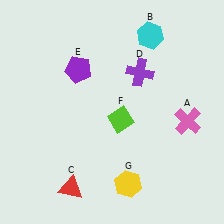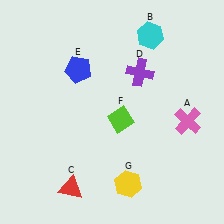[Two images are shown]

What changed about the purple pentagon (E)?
In Image 1, E is purple. In Image 2, it changed to blue.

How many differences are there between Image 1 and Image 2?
There is 1 difference between the two images.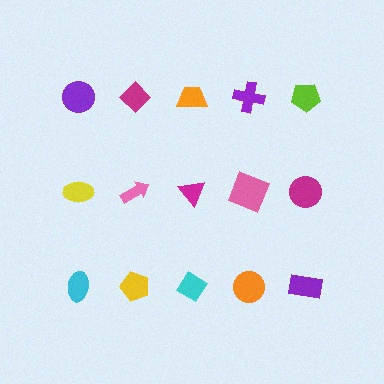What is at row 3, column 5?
A purple rectangle.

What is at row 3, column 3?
A cyan diamond.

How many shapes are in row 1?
5 shapes.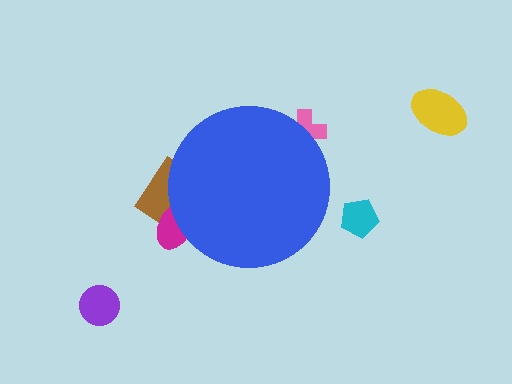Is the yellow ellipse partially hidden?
No, the yellow ellipse is fully visible.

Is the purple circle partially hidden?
No, the purple circle is fully visible.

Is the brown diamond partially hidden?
Yes, the brown diamond is partially hidden behind the blue circle.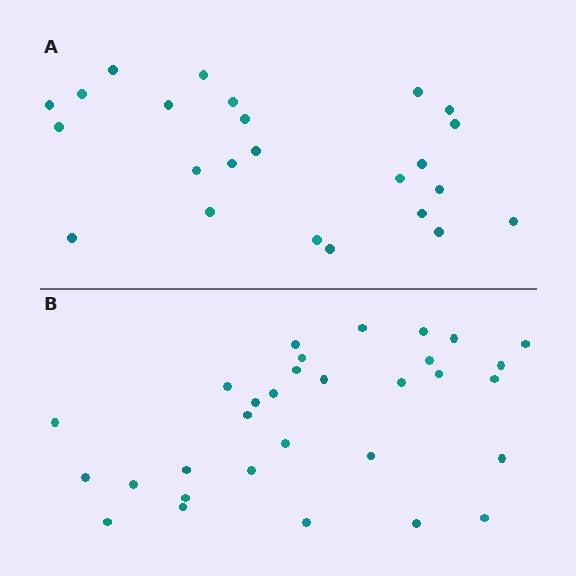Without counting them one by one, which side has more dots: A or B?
Region B (the bottom region) has more dots.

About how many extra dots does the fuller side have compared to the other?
Region B has roughly 8 or so more dots than region A.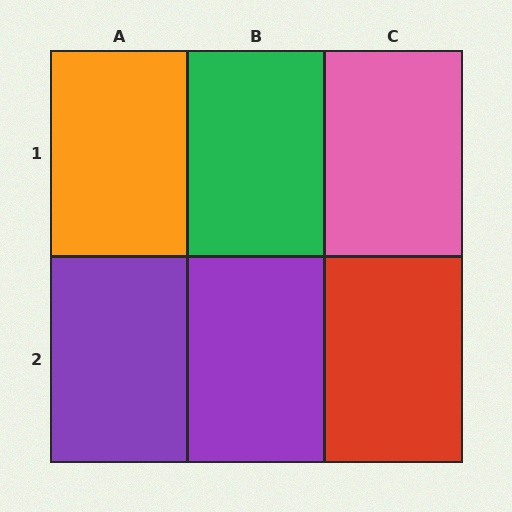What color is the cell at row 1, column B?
Green.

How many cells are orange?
1 cell is orange.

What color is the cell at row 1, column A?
Orange.